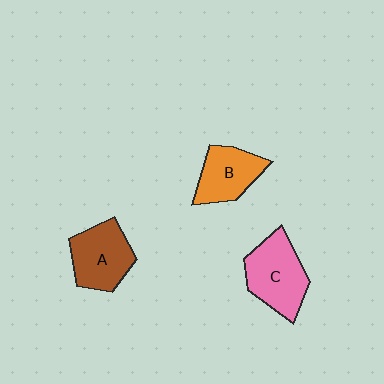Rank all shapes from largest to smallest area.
From largest to smallest: C (pink), A (brown), B (orange).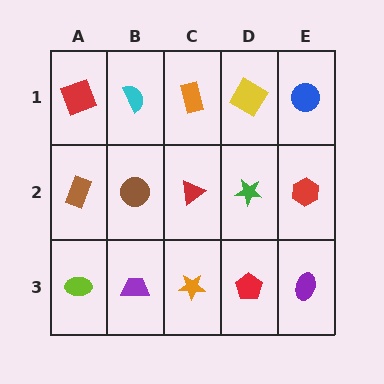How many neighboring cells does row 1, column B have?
3.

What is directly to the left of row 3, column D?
An orange star.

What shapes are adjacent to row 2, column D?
A yellow diamond (row 1, column D), a red pentagon (row 3, column D), a red triangle (row 2, column C), a red hexagon (row 2, column E).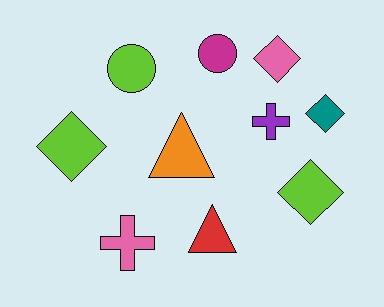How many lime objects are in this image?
There are 3 lime objects.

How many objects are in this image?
There are 10 objects.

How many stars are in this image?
There are no stars.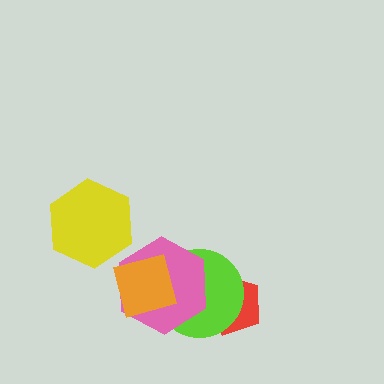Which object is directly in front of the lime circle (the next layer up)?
The pink hexagon is directly in front of the lime circle.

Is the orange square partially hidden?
No, no other shape covers it.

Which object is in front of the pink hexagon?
The orange square is in front of the pink hexagon.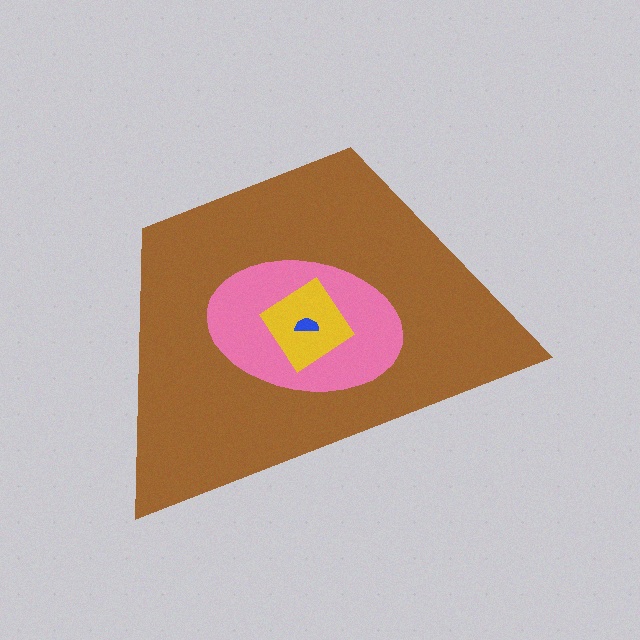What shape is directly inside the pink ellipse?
The yellow diamond.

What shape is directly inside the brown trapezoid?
The pink ellipse.